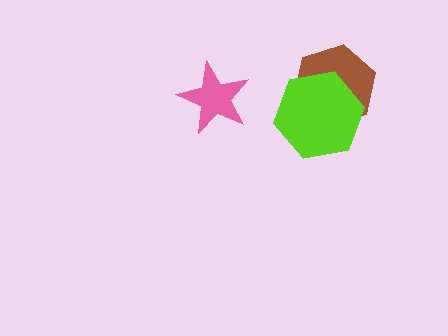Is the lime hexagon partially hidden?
No, no other shape covers it.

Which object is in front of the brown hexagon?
The lime hexagon is in front of the brown hexagon.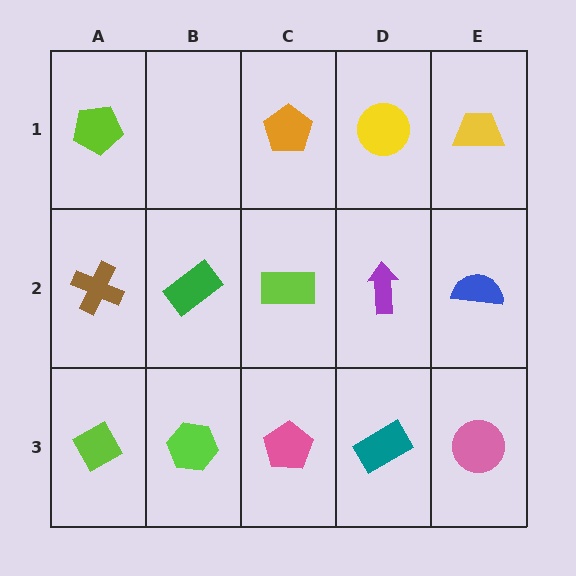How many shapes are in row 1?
4 shapes.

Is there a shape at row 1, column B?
No, that cell is empty.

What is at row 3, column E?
A pink circle.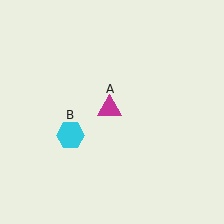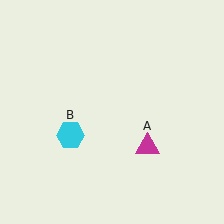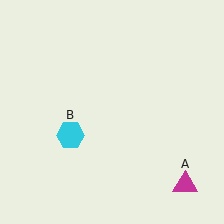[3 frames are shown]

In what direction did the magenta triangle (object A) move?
The magenta triangle (object A) moved down and to the right.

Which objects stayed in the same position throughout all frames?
Cyan hexagon (object B) remained stationary.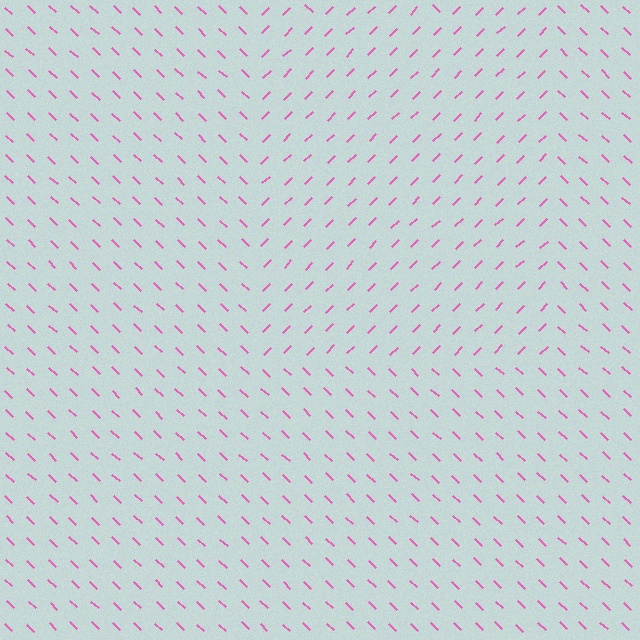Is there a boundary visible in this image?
Yes, there is a texture boundary formed by a change in line orientation.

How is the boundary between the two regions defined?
The boundary is defined purely by a change in line orientation (approximately 88 degrees difference). All lines are the same color and thickness.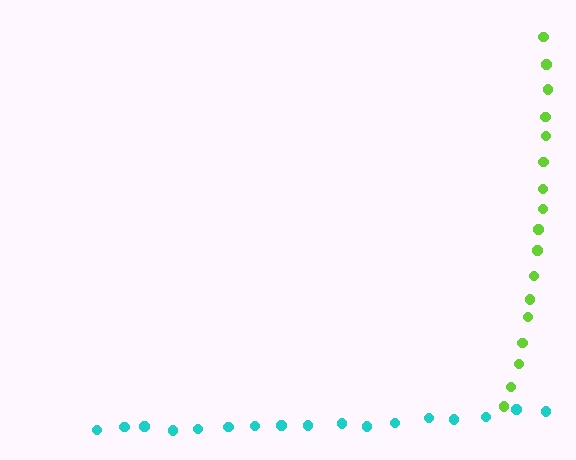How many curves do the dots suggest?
There are 2 distinct paths.